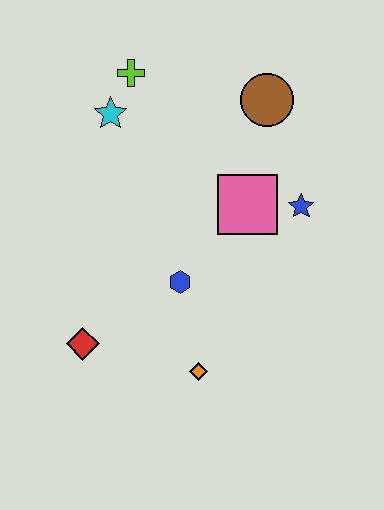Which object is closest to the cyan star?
The lime cross is closest to the cyan star.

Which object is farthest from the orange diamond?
The lime cross is farthest from the orange diamond.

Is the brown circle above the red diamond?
Yes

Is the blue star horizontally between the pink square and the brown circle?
No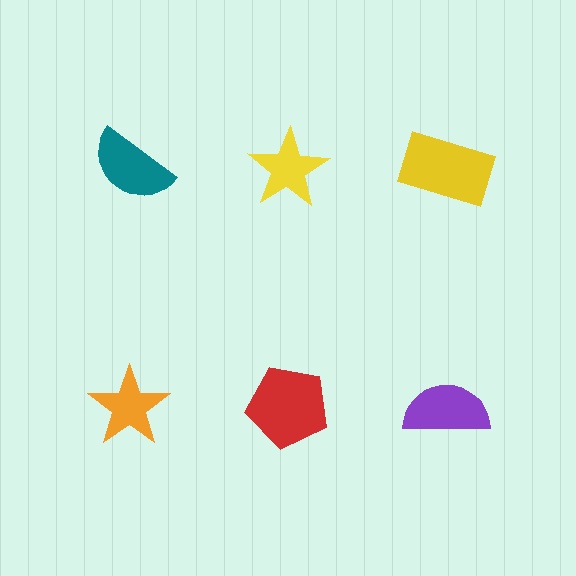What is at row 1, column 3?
A yellow rectangle.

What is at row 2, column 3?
A purple semicircle.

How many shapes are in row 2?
3 shapes.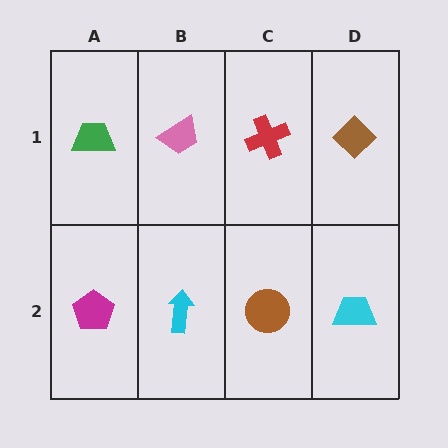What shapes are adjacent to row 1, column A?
A magenta pentagon (row 2, column A), a pink trapezoid (row 1, column B).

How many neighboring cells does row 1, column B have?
3.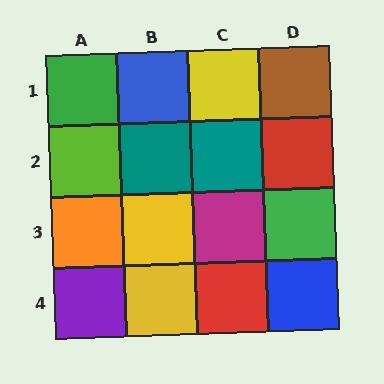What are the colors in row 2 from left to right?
Lime, teal, teal, red.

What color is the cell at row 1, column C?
Yellow.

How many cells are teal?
2 cells are teal.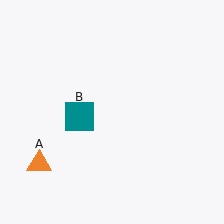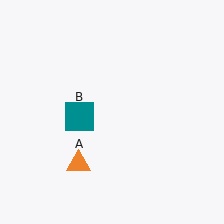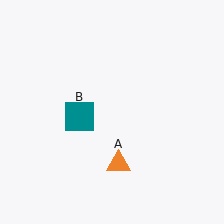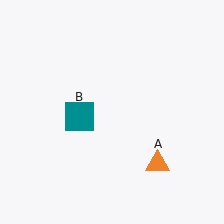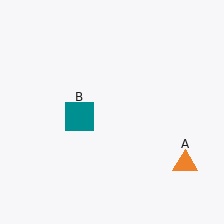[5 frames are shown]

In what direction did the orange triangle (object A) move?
The orange triangle (object A) moved right.